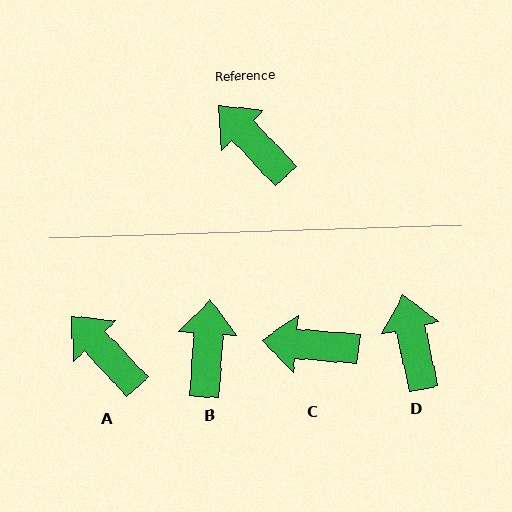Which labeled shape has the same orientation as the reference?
A.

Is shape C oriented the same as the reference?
No, it is off by about 42 degrees.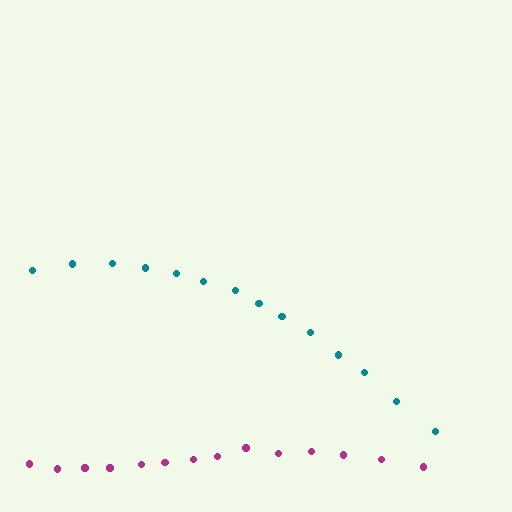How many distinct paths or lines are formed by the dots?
There are 2 distinct paths.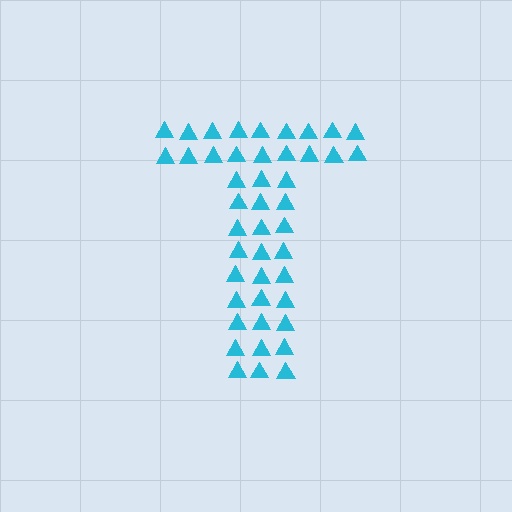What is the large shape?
The large shape is the letter T.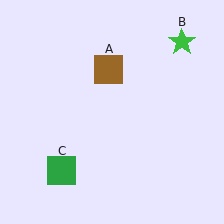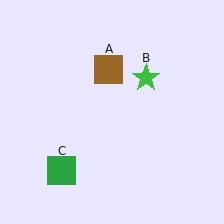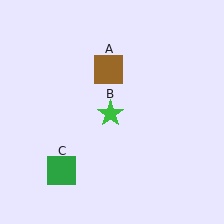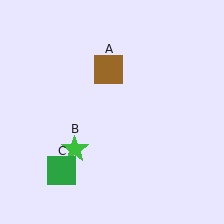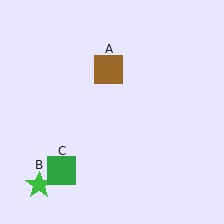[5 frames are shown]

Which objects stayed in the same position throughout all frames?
Brown square (object A) and green square (object C) remained stationary.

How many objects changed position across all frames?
1 object changed position: green star (object B).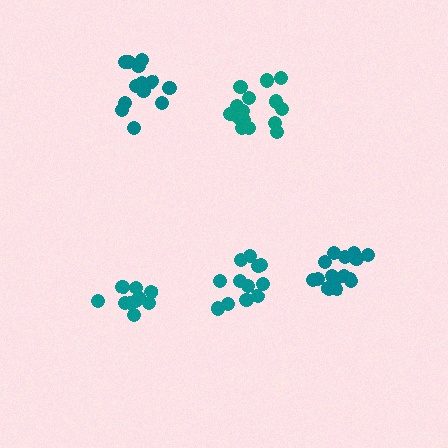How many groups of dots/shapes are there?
There are 5 groups.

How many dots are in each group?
Group 1: 10 dots, Group 2: 12 dots, Group 3: 15 dots, Group 4: 13 dots, Group 5: 16 dots (66 total).